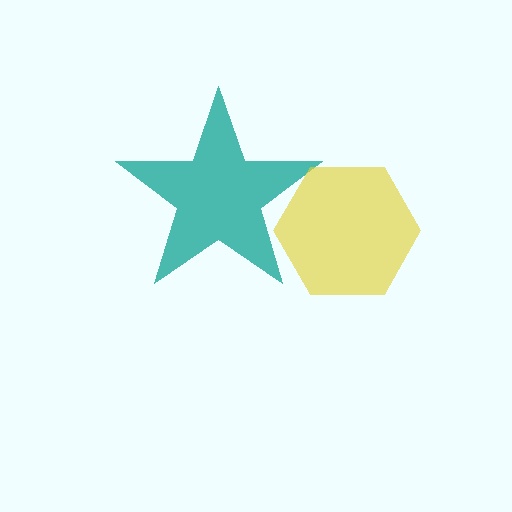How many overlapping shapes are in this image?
There are 2 overlapping shapes in the image.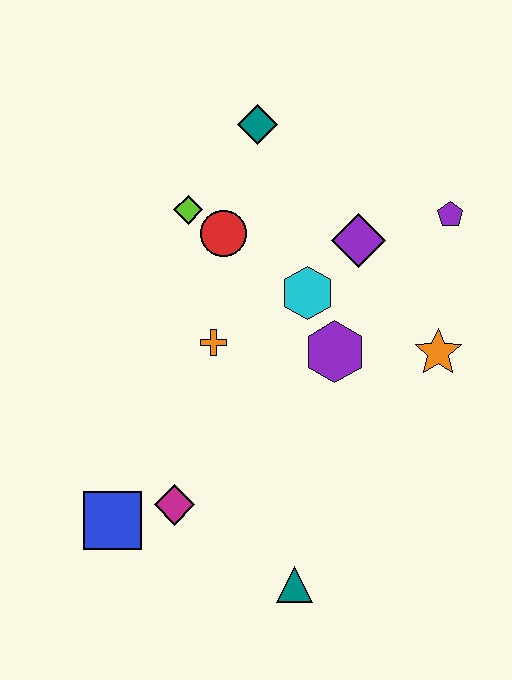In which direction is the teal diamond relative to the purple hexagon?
The teal diamond is above the purple hexagon.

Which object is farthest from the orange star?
The blue square is farthest from the orange star.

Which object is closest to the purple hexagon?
The cyan hexagon is closest to the purple hexagon.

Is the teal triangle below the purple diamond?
Yes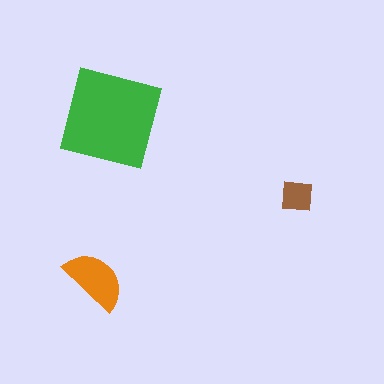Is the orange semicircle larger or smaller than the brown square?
Larger.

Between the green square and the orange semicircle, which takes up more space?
The green square.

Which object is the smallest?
The brown square.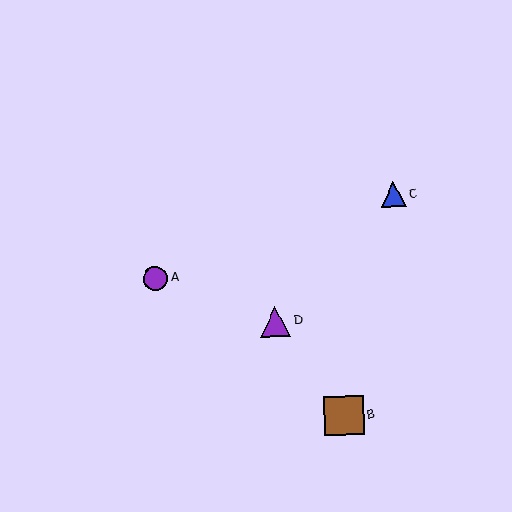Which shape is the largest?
The brown square (labeled B) is the largest.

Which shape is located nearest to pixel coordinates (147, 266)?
The purple circle (labeled A) at (155, 279) is nearest to that location.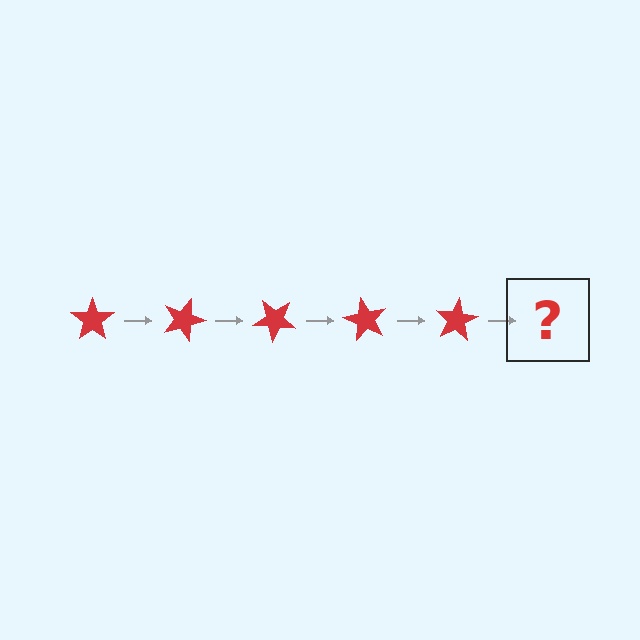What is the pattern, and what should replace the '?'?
The pattern is that the star rotates 20 degrees each step. The '?' should be a red star rotated 100 degrees.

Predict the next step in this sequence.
The next step is a red star rotated 100 degrees.